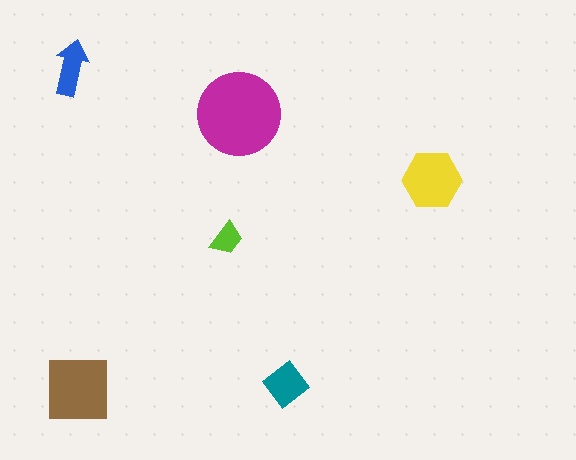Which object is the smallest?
The lime trapezoid.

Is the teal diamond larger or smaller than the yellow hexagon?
Smaller.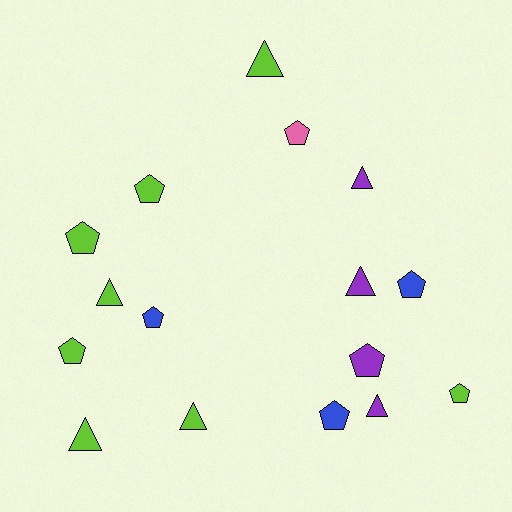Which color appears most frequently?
Lime, with 8 objects.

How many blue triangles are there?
There are no blue triangles.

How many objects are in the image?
There are 16 objects.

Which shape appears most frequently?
Pentagon, with 9 objects.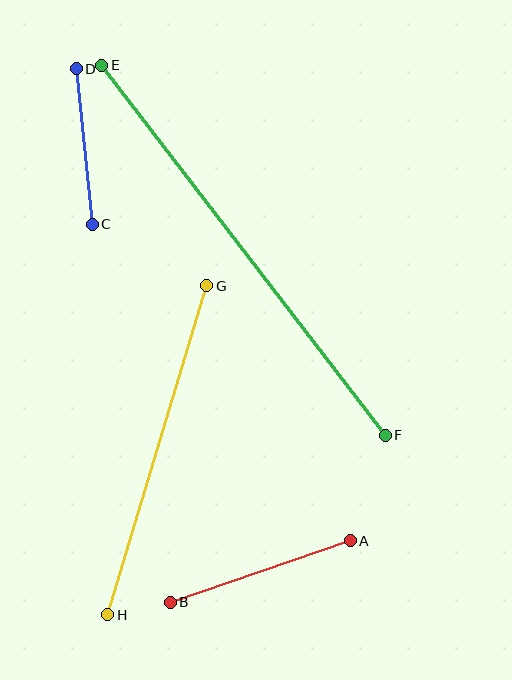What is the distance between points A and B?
The distance is approximately 191 pixels.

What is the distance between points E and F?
The distance is approximately 466 pixels.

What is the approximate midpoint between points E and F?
The midpoint is at approximately (244, 250) pixels.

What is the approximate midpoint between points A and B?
The midpoint is at approximately (260, 572) pixels.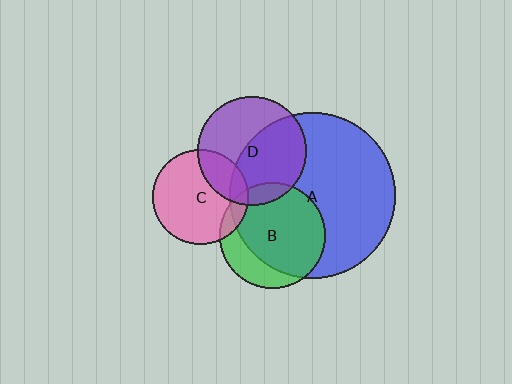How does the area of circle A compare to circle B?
Approximately 2.5 times.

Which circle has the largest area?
Circle A (blue).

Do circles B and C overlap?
Yes.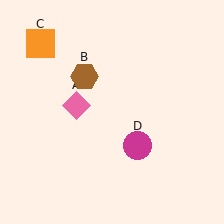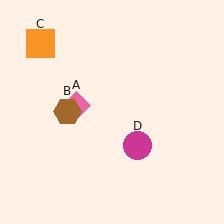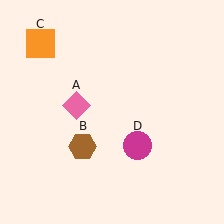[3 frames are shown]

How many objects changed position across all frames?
1 object changed position: brown hexagon (object B).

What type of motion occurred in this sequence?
The brown hexagon (object B) rotated counterclockwise around the center of the scene.